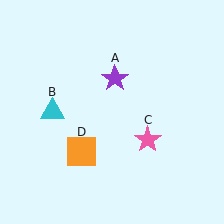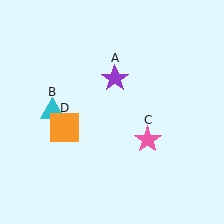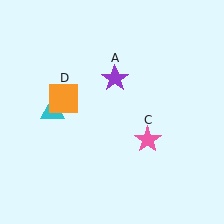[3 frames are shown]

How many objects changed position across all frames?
1 object changed position: orange square (object D).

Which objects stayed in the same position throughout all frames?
Purple star (object A) and cyan triangle (object B) and pink star (object C) remained stationary.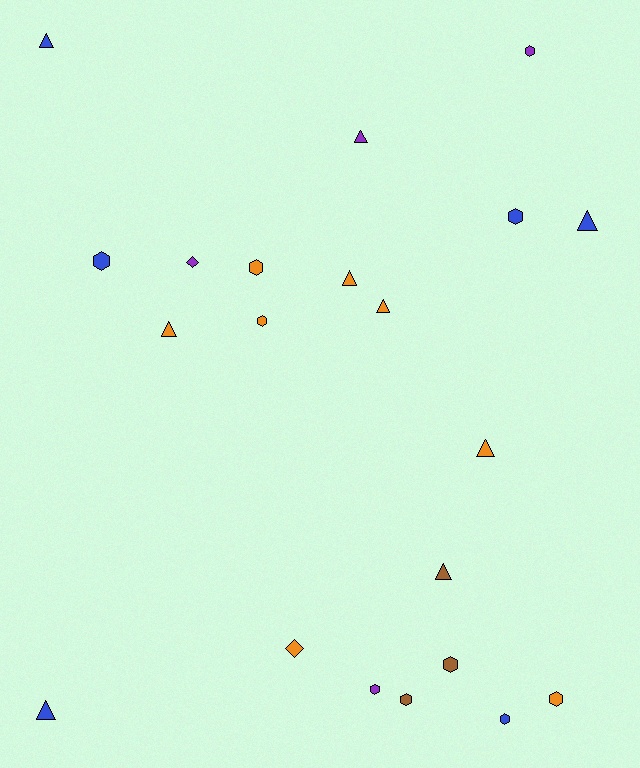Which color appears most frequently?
Orange, with 8 objects.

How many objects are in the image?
There are 21 objects.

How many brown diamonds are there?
There are no brown diamonds.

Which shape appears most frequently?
Hexagon, with 10 objects.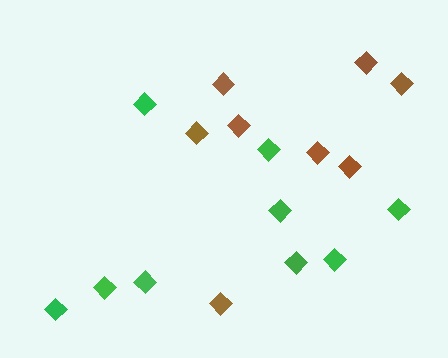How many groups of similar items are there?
There are 2 groups: one group of green diamonds (9) and one group of brown diamonds (8).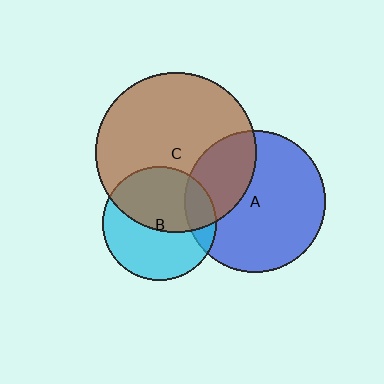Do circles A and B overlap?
Yes.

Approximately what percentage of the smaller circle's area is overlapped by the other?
Approximately 15%.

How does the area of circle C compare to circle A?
Approximately 1.3 times.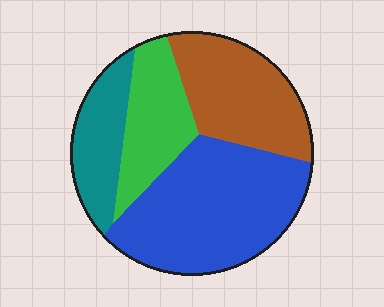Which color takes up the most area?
Blue, at roughly 40%.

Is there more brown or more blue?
Blue.